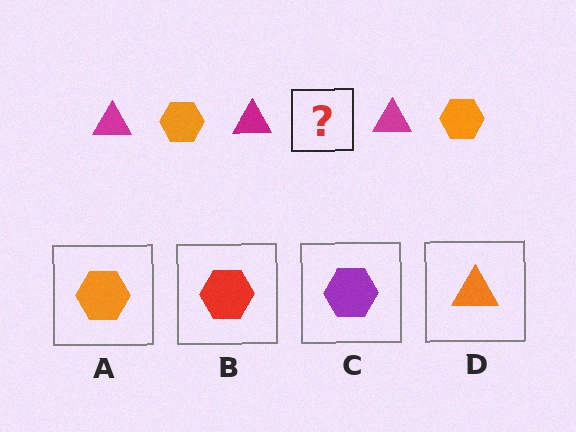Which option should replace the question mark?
Option A.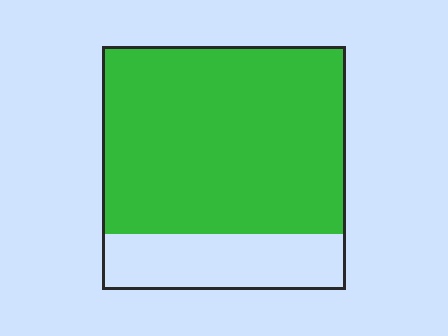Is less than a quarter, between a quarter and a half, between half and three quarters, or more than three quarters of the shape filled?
More than three quarters.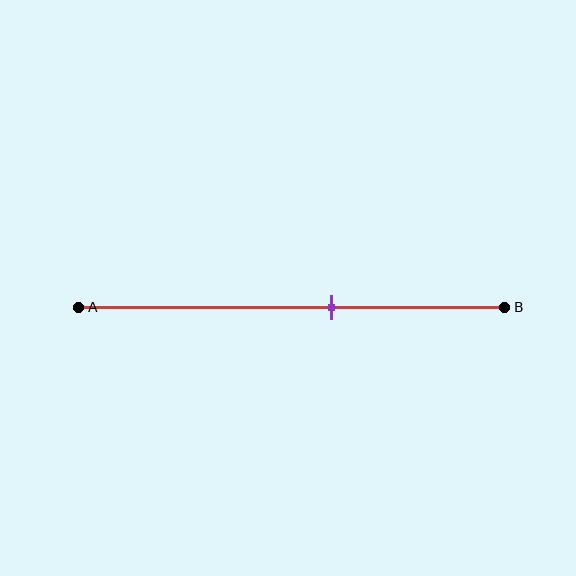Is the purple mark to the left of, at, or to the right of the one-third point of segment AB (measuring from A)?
The purple mark is to the right of the one-third point of segment AB.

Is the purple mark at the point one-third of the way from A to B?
No, the mark is at about 60% from A, not at the 33% one-third point.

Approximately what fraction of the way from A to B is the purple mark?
The purple mark is approximately 60% of the way from A to B.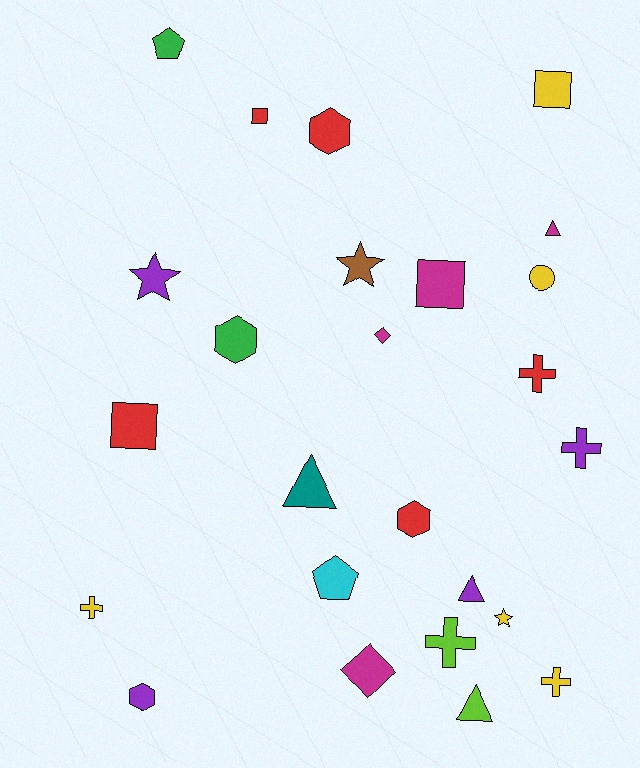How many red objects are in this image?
There are 5 red objects.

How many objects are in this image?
There are 25 objects.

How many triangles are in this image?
There are 4 triangles.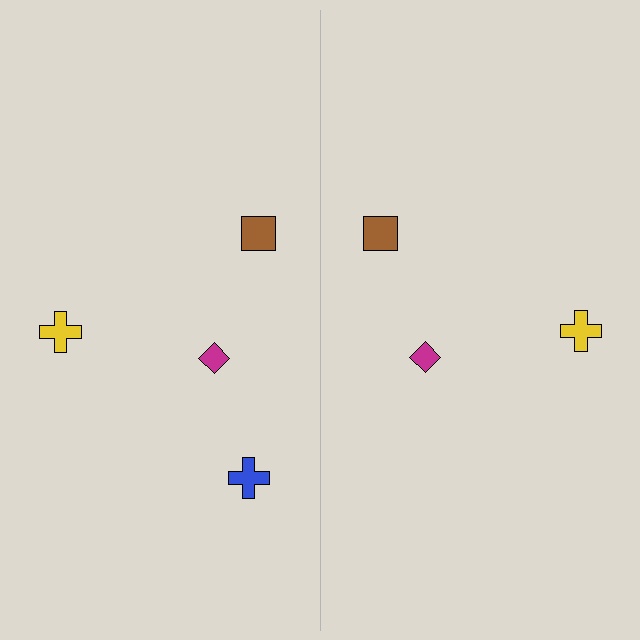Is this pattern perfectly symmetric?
No, the pattern is not perfectly symmetric. A blue cross is missing from the right side.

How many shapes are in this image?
There are 7 shapes in this image.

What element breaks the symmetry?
A blue cross is missing from the right side.